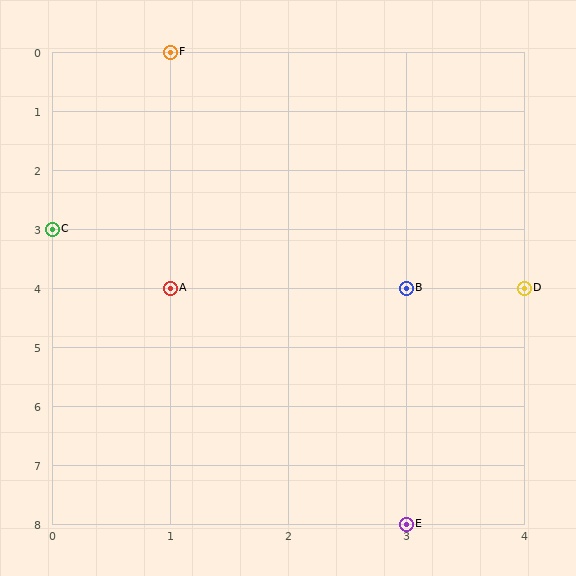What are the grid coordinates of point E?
Point E is at grid coordinates (3, 8).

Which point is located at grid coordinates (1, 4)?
Point A is at (1, 4).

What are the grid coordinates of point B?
Point B is at grid coordinates (3, 4).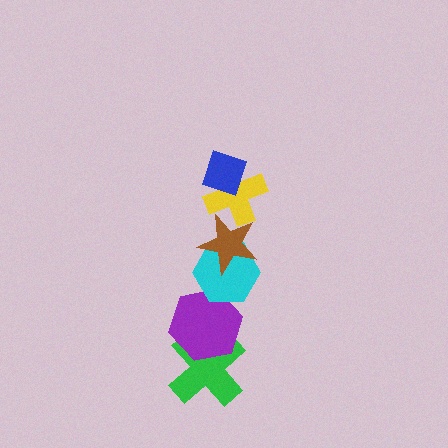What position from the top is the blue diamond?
The blue diamond is 1st from the top.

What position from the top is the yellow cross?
The yellow cross is 2nd from the top.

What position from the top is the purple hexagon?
The purple hexagon is 5th from the top.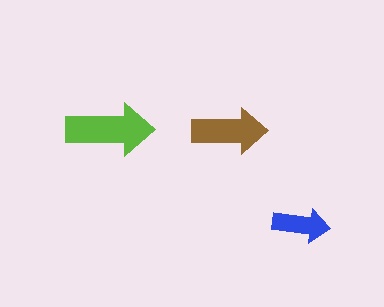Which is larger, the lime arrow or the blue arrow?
The lime one.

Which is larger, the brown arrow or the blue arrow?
The brown one.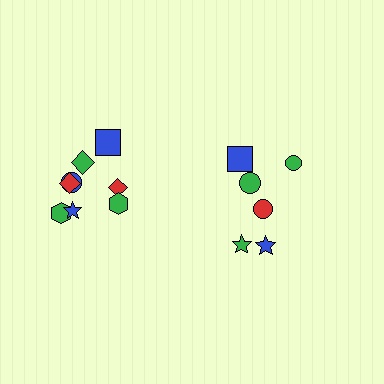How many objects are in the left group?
There are 8 objects.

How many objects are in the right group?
There are 6 objects.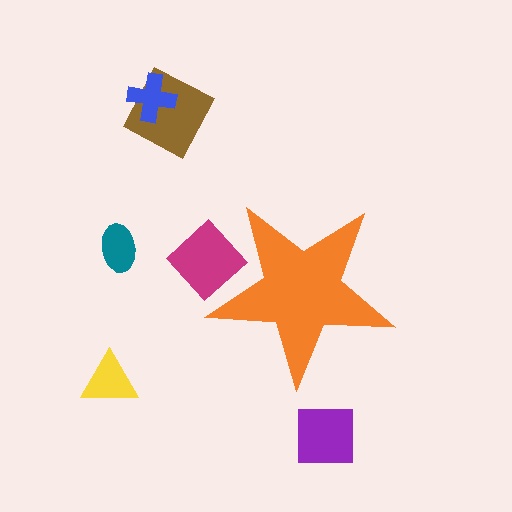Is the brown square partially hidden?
No, the brown square is fully visible.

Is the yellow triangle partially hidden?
No, the yellow triangle is fully visible.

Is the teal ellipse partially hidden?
No, the teal ellipse is fully visible.